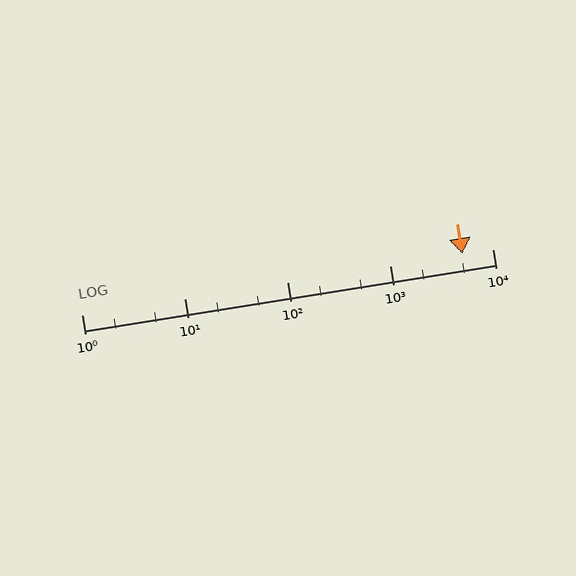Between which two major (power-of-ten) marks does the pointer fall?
The pointer is between 1000 and 10000.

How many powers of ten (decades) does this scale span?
The scale spans 4 decades, from 1 to 10000.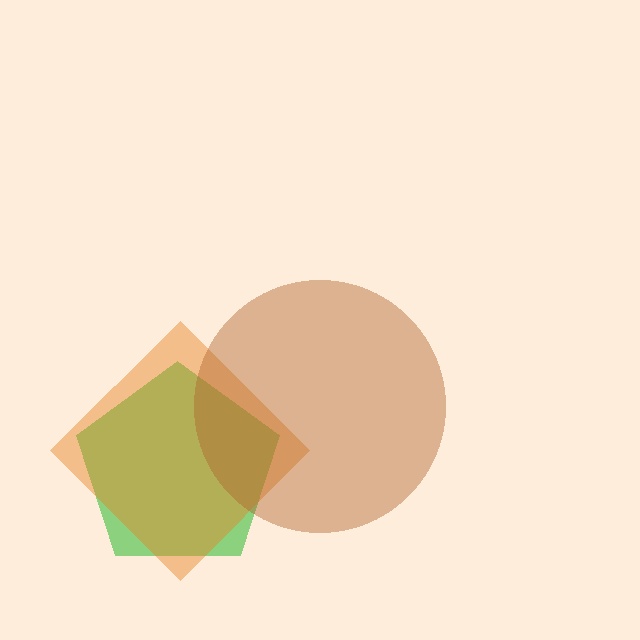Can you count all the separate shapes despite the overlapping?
Yes, there are 3 separate shapes.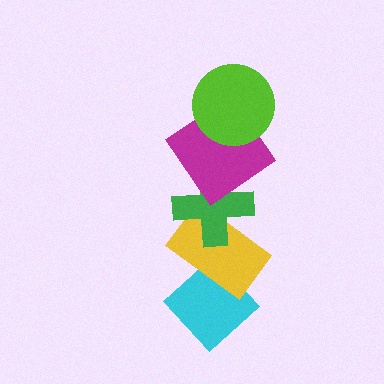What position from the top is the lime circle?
The lime circle is 1st from the top.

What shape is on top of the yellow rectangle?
The green cross is on top of the yellow rectangle.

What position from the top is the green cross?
The green cross is 3rd from the top.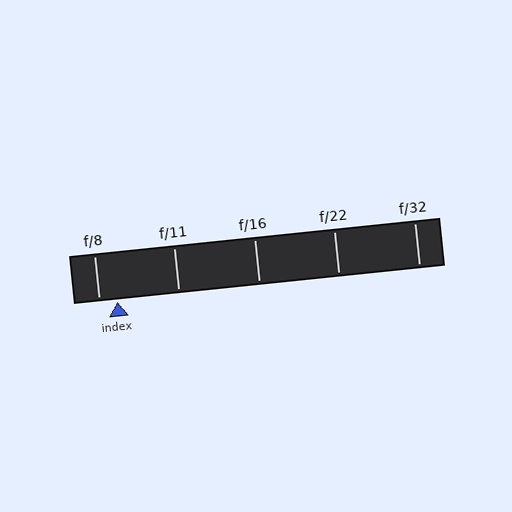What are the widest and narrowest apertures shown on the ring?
The widest aperture shown is f/8 and the narrowest is f/32.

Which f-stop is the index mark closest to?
The index mark is closest to f/8.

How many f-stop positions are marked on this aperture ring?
There are 5 f-stop positions marked.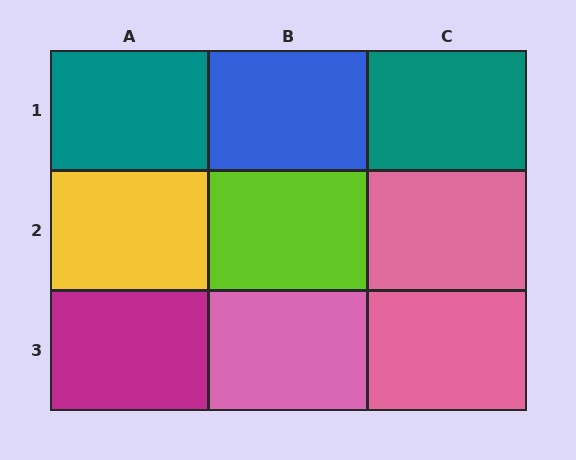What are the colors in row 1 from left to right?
Teal, blue, teal.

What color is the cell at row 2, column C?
Pink.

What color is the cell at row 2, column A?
Yellow.